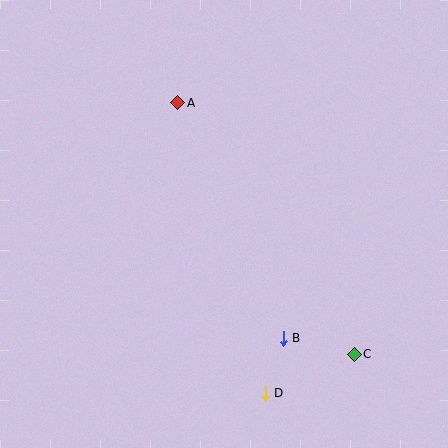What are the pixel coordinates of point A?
Point A is at (178, 103).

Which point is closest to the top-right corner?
Point A is closest to the top-right corner.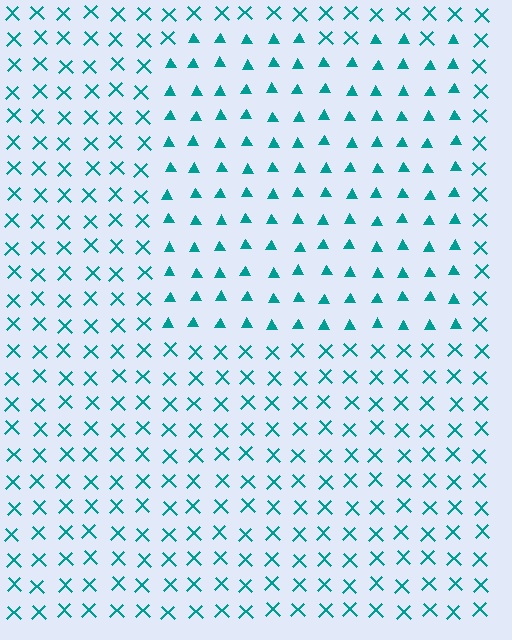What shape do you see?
I see a rectangle.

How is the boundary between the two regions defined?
The boundary is defined by a change in element shape: triangles inside vs. X marks outside. All elements share the same color and spacing.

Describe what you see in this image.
The image is filled with small teal elements arranged in a uniform grid. A rectangle-shaped region contains triangles, while the surrounding area contains X marks. The boundary is defined purely by the change in element shape.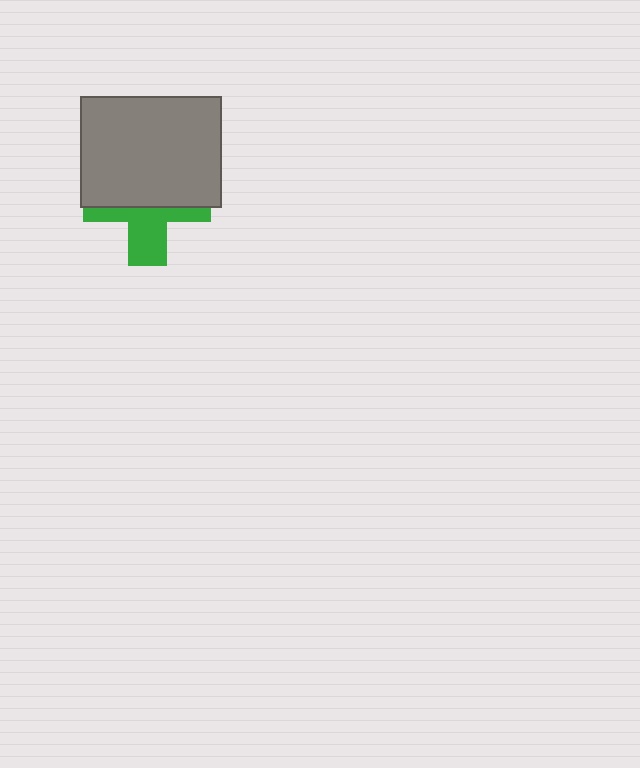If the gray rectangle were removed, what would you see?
You would see the complete green cross.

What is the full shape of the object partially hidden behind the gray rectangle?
The partially hidden object is a green cross.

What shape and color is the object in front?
The object in front is a gray rectangle.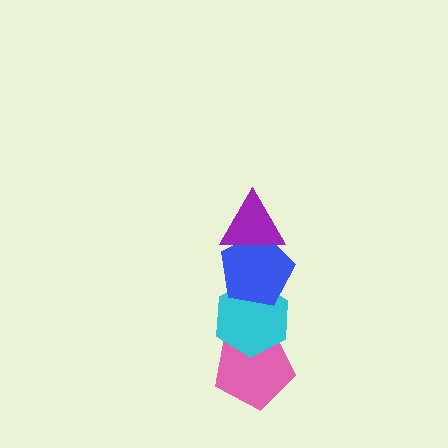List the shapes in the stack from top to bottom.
From top to bottom: the purple triangle, the blue pentagon, the cyan hexagon, the pink pentagon.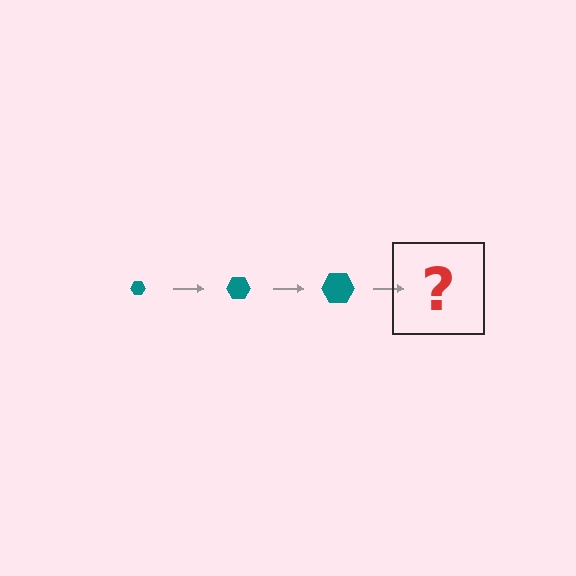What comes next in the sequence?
The next element should be a teal hexagon, larger than the previous one.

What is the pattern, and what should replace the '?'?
The pattern is that the hexagon gets progressively larger each step. The '?' should be a teal hexagon, larger than the previous one.